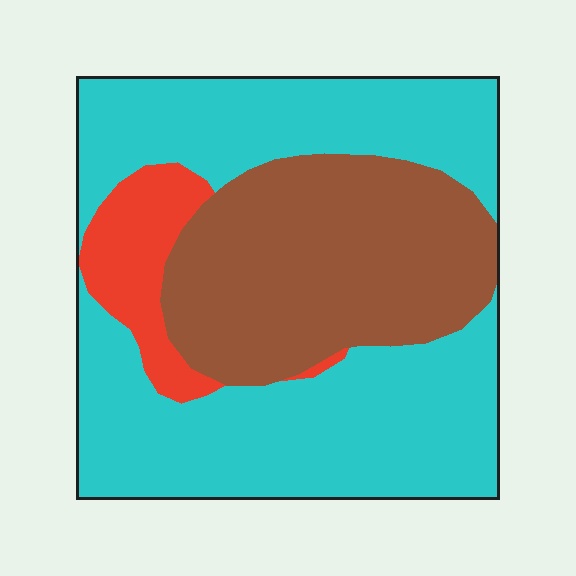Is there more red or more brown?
Brown.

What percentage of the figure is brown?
Brown covers 33% of the figure.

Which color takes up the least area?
Red, at roughly 10%.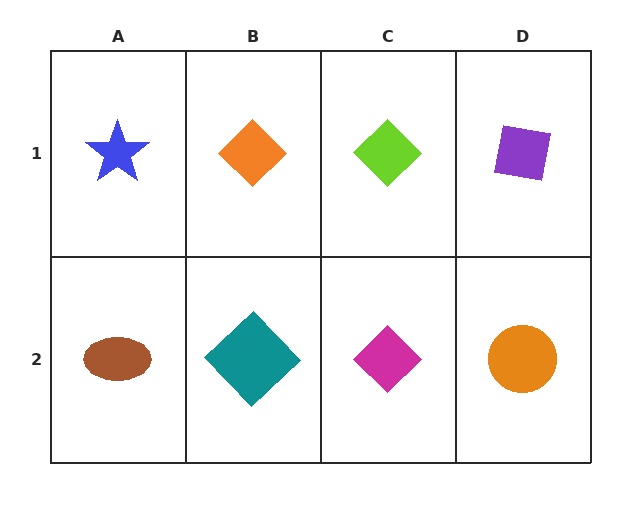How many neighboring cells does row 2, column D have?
2.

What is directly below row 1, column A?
A brown ellipse.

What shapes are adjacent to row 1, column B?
A teal diamond (row 2, column B), a blue star (row 1, column A), a lime diamond (row 1, column C).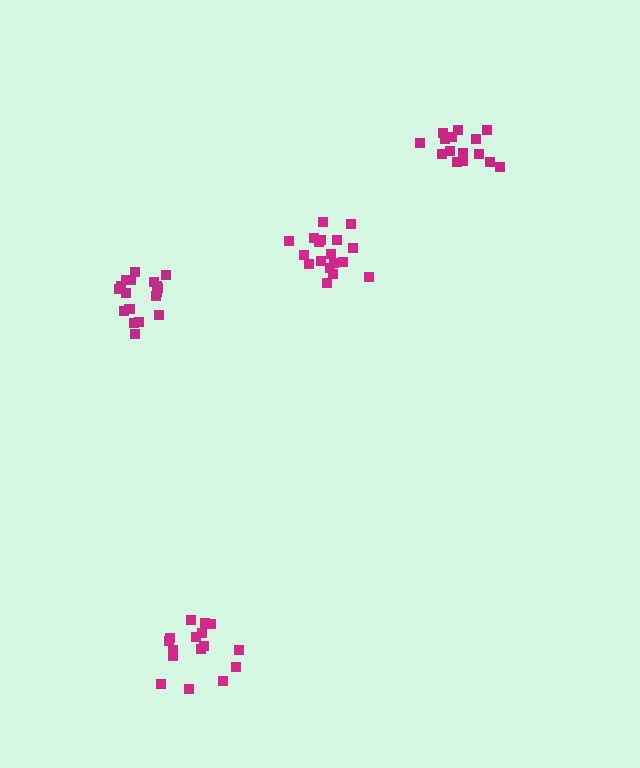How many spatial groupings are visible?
There are 4 spatial groupings.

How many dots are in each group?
Group 1: 18 dots, Group 2: 15 dots, Group 3: 19 dots, Group 4: 16 dots (68 total).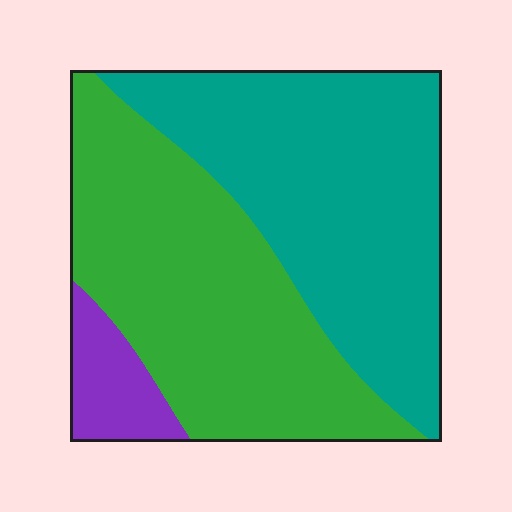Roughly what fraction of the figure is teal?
Teal takes up between a quarter and a half of the figure.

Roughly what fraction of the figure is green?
Green covers roughly 45% of the figure.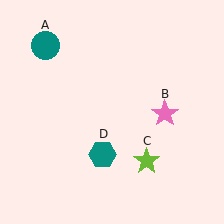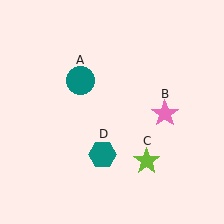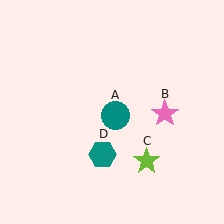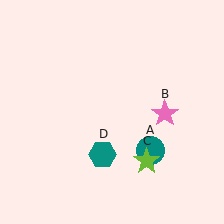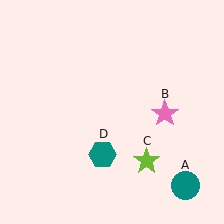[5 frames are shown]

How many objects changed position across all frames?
1 object changed position: teal circle (object A).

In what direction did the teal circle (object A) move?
The teal circle (object A) moved down and to the right.